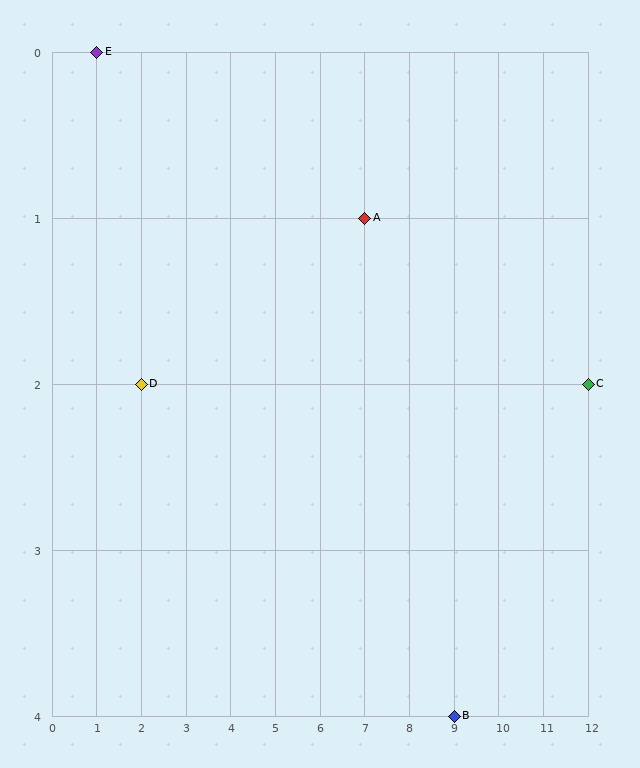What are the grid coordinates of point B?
Point B is at grid coordinates (9, 4).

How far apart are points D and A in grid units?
Points D and A are 5 columns and 1 row apart (about 5.1 grid units diagonally).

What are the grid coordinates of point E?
Point E is at grid coordinates (1, 0).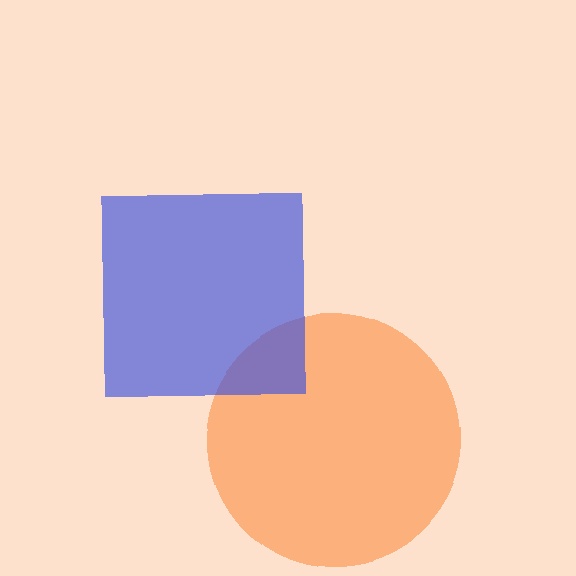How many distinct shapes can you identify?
There are 2 distinct shapes: an orange circle, a blue square.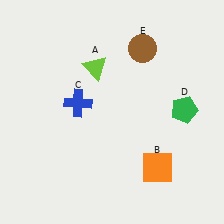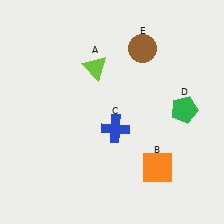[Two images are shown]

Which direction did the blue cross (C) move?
The blue cross (C) moved right.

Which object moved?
The blue cross (C) moved right.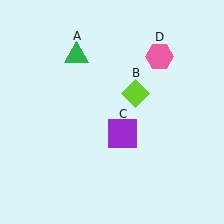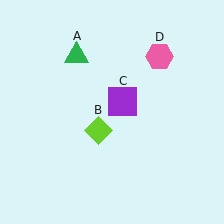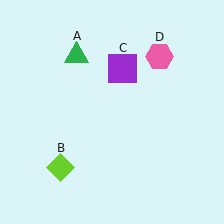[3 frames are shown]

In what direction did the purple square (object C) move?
The purple square (object C) moved up.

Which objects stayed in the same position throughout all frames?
Green triangle (object A) and pink hexagon (object D) remained stationary.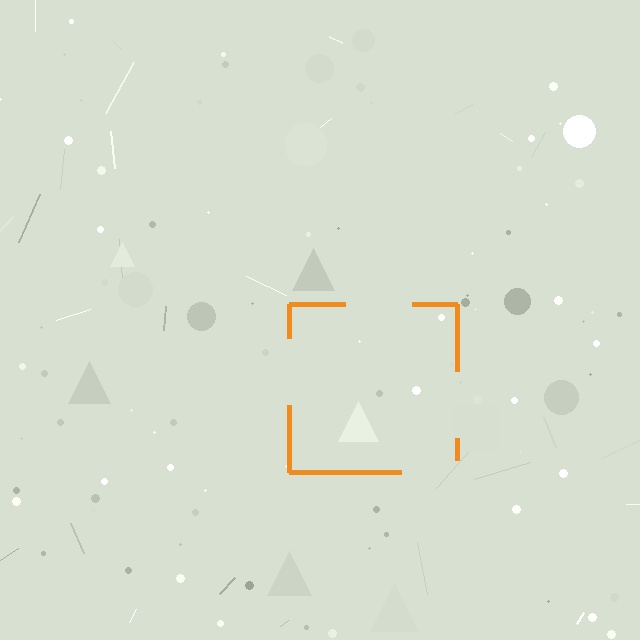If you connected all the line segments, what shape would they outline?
They would outline a square.